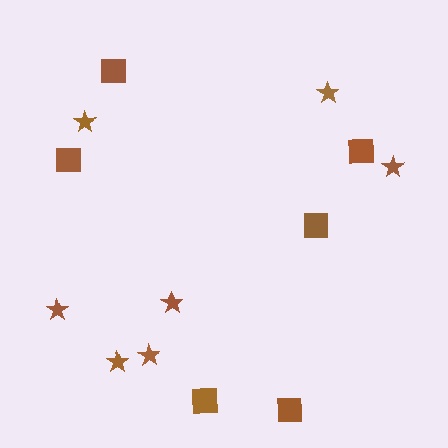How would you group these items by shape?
There are 2 groups: one group of stars (7) and one group of squares (6).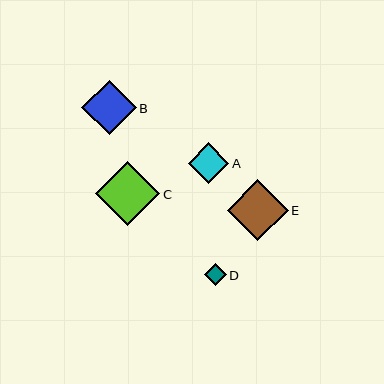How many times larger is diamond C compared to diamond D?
Diamond C is approximately 2.9 times the size of diamond D.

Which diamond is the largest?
Diamond C is the largest with a size of approximately 65 pixels.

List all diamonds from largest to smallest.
From largest to smallest: C, E, B, A, D.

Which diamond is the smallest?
Diamond D is the smallest with a size of approximately 22 pixels.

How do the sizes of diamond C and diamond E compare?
Diamond C and diamond E are approximately the same size.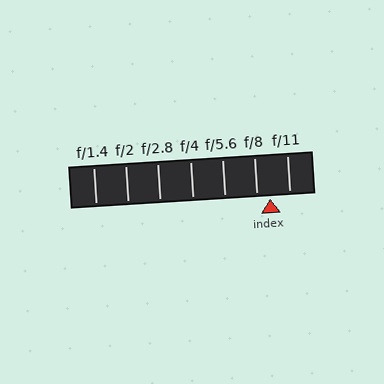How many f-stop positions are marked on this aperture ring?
There are 7 f-stop positions marked.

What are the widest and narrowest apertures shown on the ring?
The widest aperture shown is f/1.4 and the narrowest is f/11.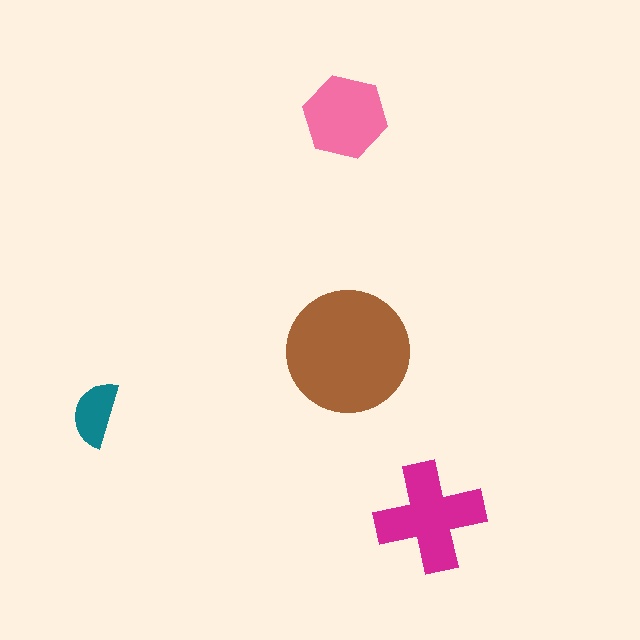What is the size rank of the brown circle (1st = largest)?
1st.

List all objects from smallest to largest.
The teal semicircle, the pink hexagon, the magenta cross, the brown circle.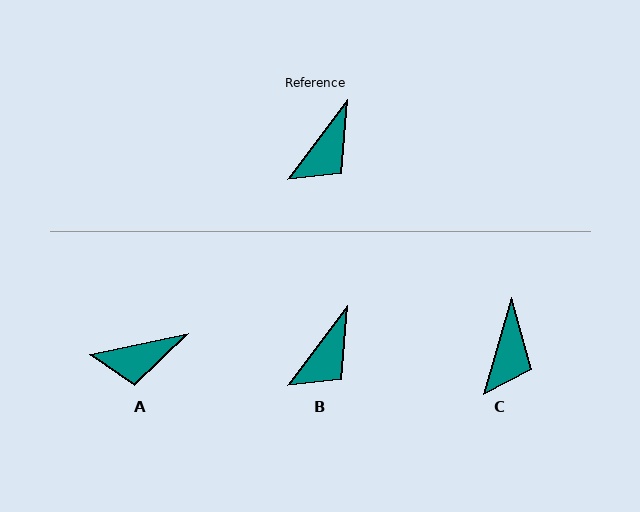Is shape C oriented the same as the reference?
No, it is off by about 21 degrees.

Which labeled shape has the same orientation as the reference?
B.